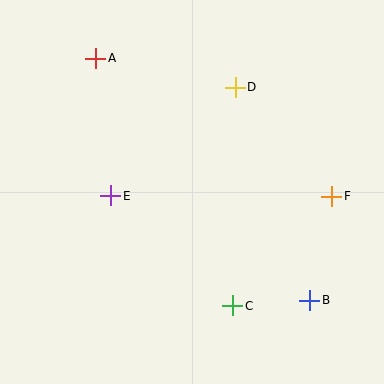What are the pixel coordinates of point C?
Point C is at (233, 306).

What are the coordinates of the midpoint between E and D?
The midpoint between E and D is at (173, 142).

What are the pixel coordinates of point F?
Point F is at (332, 196).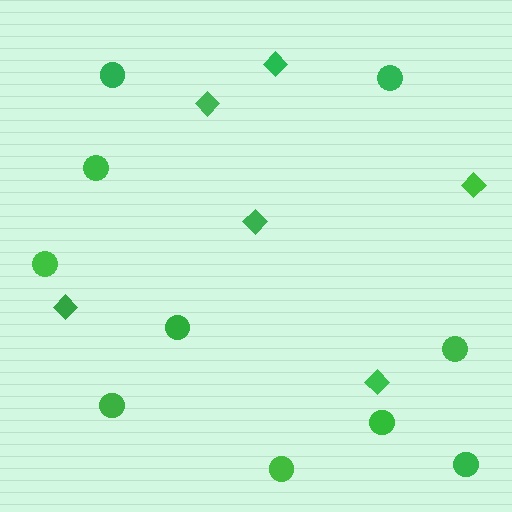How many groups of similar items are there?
There are 2 groups: one group of circles (10) and one group of diamonds (6).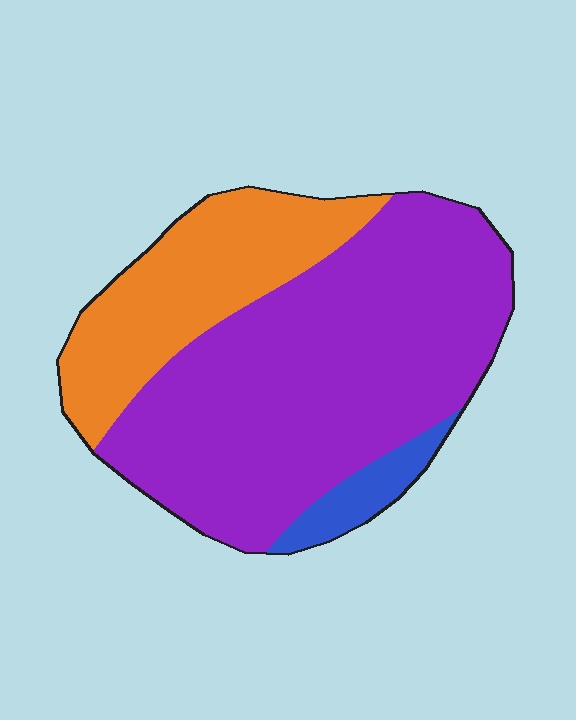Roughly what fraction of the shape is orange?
Orange takes up about one quarter (1/4) of the shape.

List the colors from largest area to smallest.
From largest to smallest: purple, orange, blue.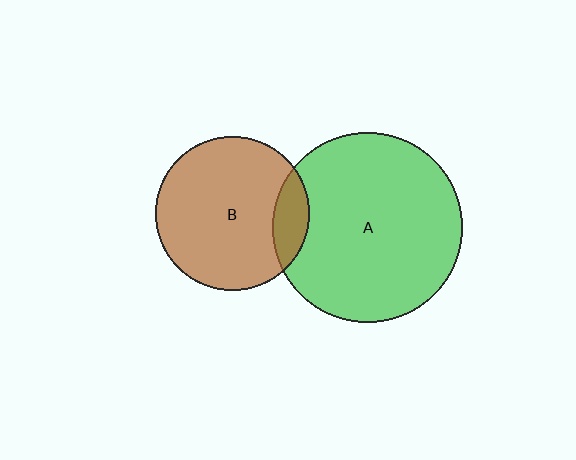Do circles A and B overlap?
Yes.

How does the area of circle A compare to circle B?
Approximately 1.5 times.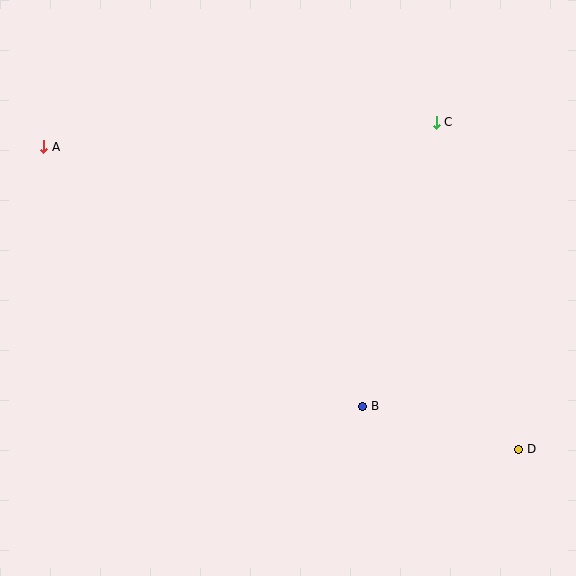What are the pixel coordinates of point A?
Point A is at (44, 147).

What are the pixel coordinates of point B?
Point B is at (363, 406).